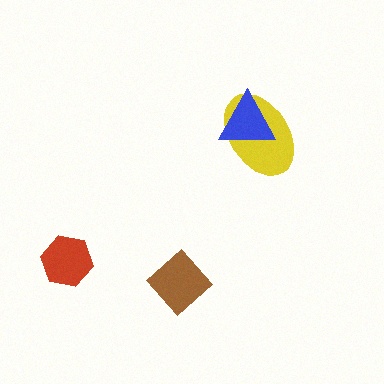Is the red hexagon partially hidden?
No, no other shape covers it.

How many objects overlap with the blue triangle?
1 object overlaps with the blue triangle.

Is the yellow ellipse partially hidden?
Yes, it is partially covered by another shape.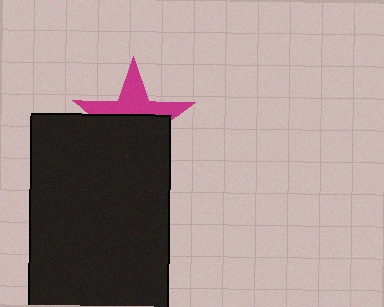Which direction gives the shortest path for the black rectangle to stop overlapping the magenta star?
Moving down gives the shortest separation.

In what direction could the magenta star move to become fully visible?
The magenta star could move up. That would shift it out from behind the black rectangle entirely.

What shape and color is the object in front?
The object in front is a black rectangle.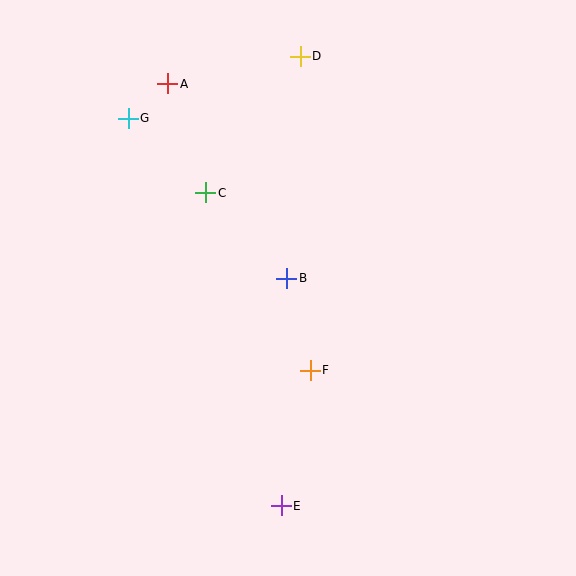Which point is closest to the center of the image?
Point B at (287, 278) is closest to the center.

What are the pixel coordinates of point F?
Point F is at (310, 370).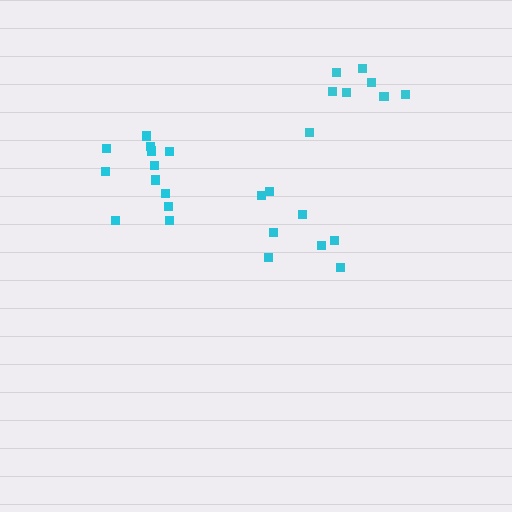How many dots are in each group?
Group 1: 8 dots, Group 2: 9 dots, Group 3: 12 dots (29 total).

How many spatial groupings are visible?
There are 3 spatial groupings.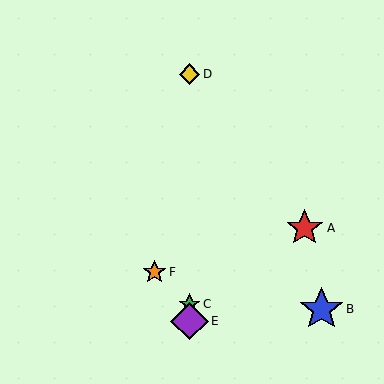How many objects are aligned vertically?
3 objects (C, D, E) are aligned vertically.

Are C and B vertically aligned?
No, C is at x≈189 and B is at x≈322.